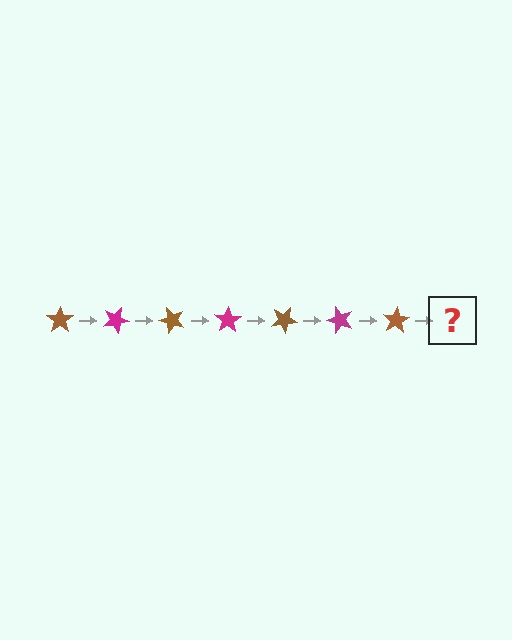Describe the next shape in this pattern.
It should be a magenta star, rotated 175 degrees from the start.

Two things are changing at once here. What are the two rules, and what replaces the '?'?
The two rules are that it rotates 25 degrees each step and the color cycles through brown and magenta. The '?' should be a magenta star, rotated 175 degrees from the start.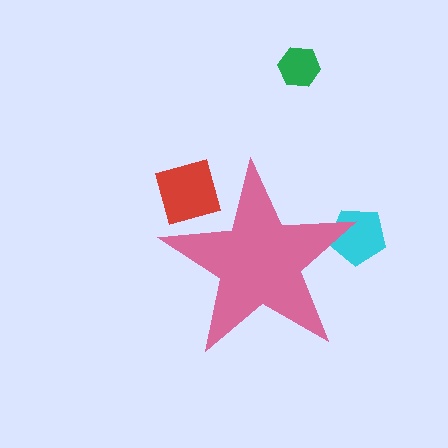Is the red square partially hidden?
Yes, the red square is partially hidden behind the pink star.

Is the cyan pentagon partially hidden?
Yes, the cyan pentagon is partially hidden behind the pink star.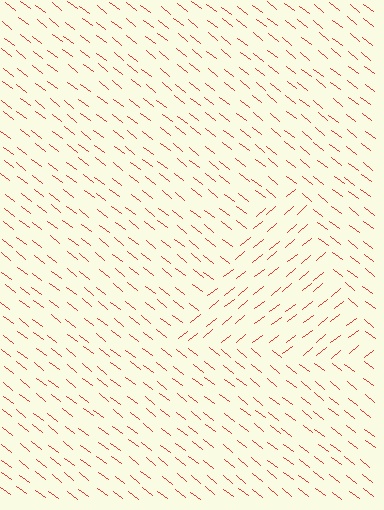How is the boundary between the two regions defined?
The boundary is defined purely by a change in line orientation (approximately 77 degrees difference). All lines are the same color and thickness.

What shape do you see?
I see a triangle.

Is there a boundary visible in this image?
Yes, there is a texture boundary formed by a change in line orientation.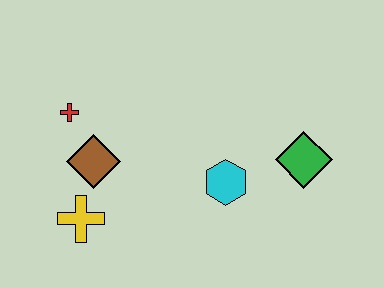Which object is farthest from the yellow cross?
The green diamond is farthest from the yellow cross.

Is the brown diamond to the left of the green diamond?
Yes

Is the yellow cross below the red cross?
Yes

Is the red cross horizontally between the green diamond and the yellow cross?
No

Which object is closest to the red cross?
The brown diamond is closest to the red cross.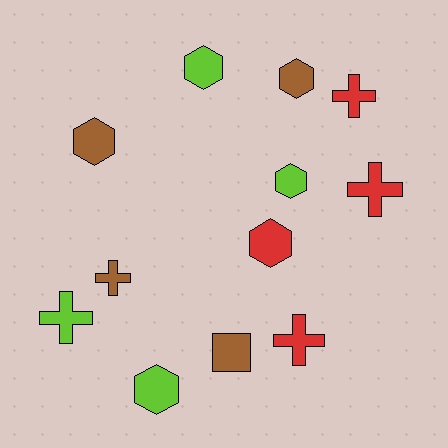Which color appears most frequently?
Brown, with 4 objects.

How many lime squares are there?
There are no lime squares.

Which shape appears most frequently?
Hexagon, with 6 objects.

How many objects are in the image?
There are 12 objects.